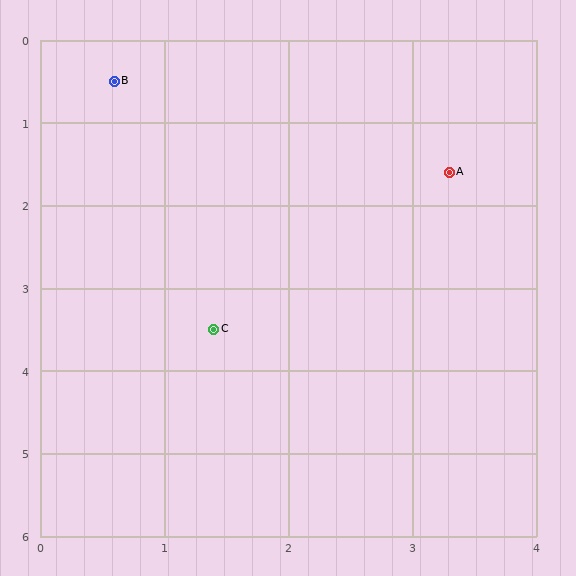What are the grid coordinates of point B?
Point B is at approximately (0.6, 0.5).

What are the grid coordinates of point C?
Point C is at approximately (1.4, 3.5).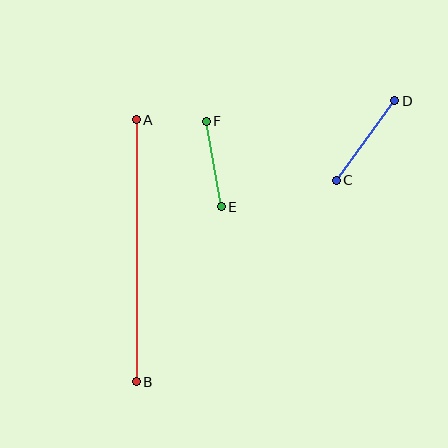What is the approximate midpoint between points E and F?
The midpoint is at approximately (214, 164) pixels.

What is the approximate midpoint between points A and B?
The midpoint is at approximately (136, 251) pixels.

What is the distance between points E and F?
The distance is approximately 87 pixels.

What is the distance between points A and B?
The distance is approximately 262 pixels.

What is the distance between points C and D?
The distance is approximately 99 pixels.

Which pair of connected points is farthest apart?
Points A and B are farthest apart.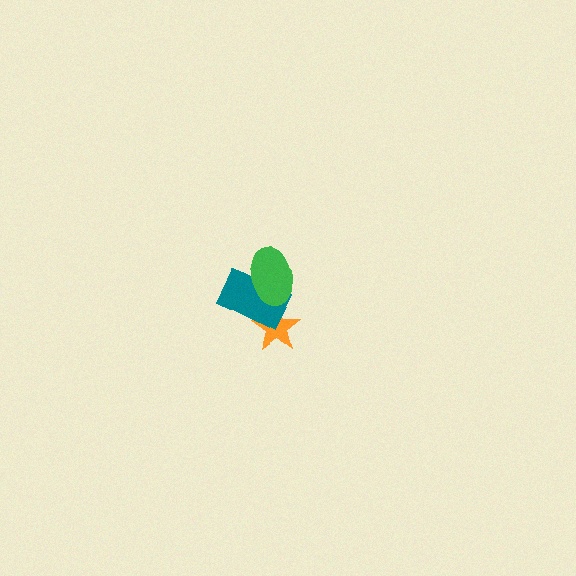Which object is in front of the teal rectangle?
The green ellipse is in front of the teal rectangle.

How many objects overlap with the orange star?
1 object overlaps with the orange star.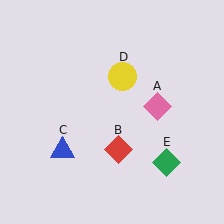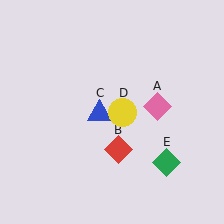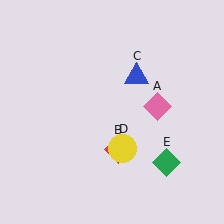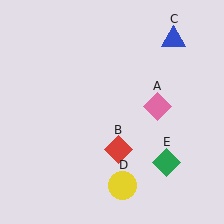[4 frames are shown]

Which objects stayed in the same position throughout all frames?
Pink diamond (object A) and red diamond (object B) and green diamond (object E) remained stationary.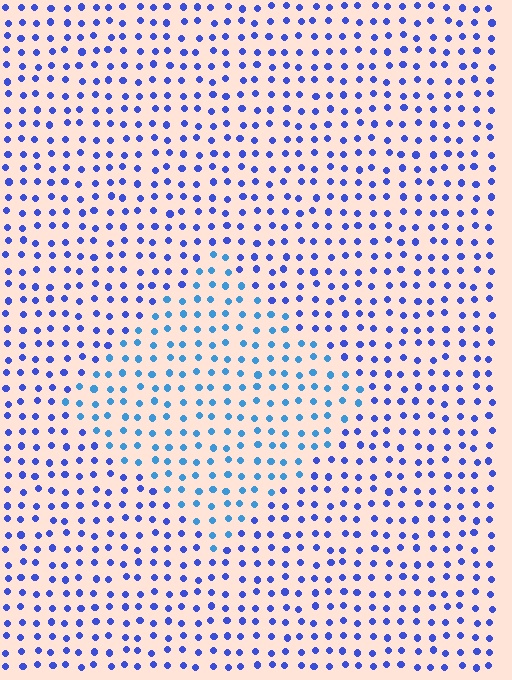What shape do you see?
I see a diamond.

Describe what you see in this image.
The image is filled with small blue elements in a uniform arrangement. A diamond-shaped region is visible where the elements are tinted to a slightly different hue, forming a subtle color boundary.